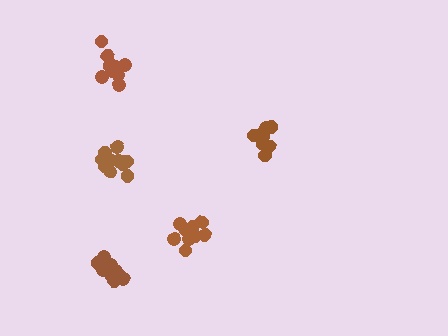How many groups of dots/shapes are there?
There are 5 groups.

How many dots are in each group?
Group 1: 8 dots, Group 2: 11 dots, Group 3: 10 dots, Group 4: 11 dots, Group 5: 10 dots (50 total).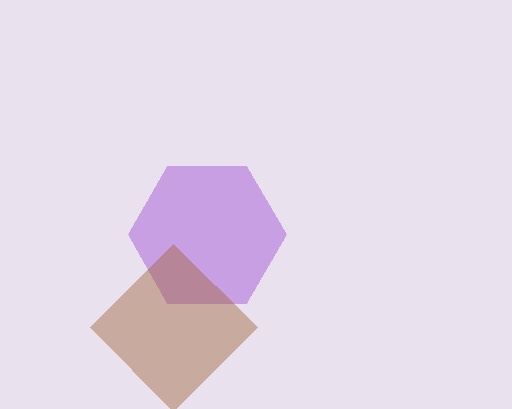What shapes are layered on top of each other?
The layered shapes are: a purple hexagon, a brown diamond.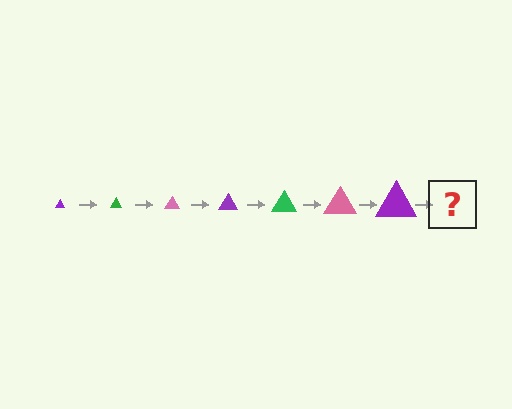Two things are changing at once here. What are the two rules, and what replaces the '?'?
The two rules are that the triangle grows larger each step and the color cycles through purple, green, and pink. The '?' should be a green triangle, larger than the previous one.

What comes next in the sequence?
The next element should be a green triangle, larger than the previous one.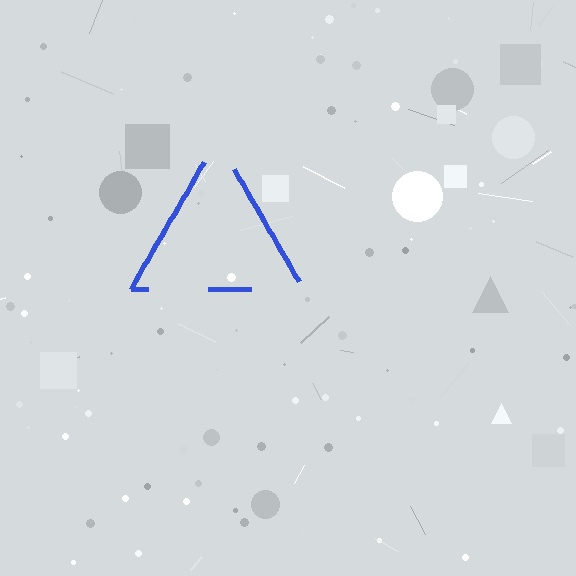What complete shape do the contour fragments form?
The contour fragments form a triangle.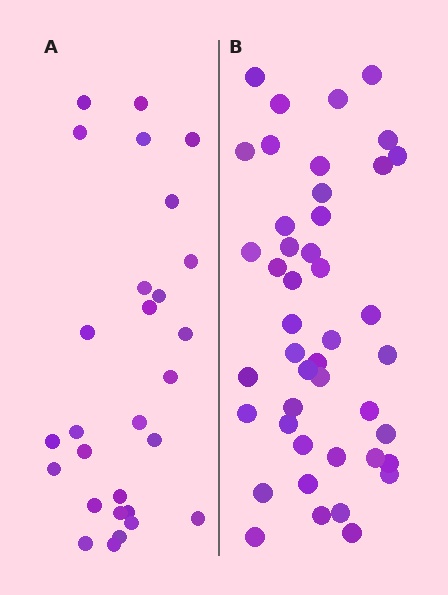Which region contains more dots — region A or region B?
Region B (the right region) has more dots.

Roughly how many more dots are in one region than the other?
Region B has approximately 15 more dots than region A.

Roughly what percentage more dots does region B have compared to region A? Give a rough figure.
About 55% more.